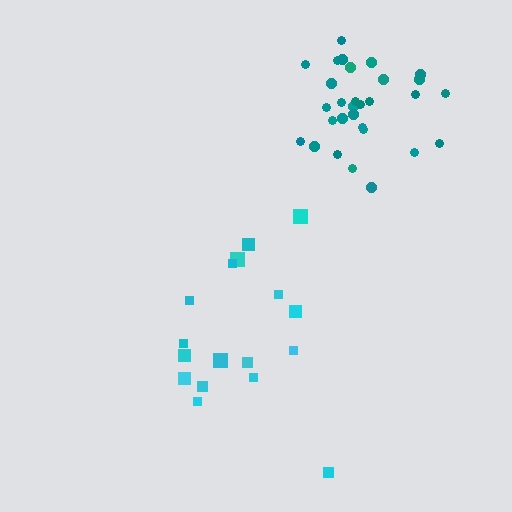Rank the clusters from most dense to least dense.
teal, cyan.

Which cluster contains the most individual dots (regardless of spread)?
Teal (30).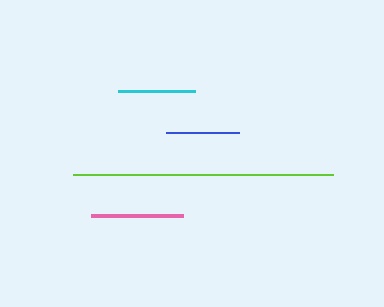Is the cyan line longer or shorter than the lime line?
The lime line is longer than the cyan line.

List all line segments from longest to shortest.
From longest to shortest: lime, pink, cyan, blue.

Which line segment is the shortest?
The blue line is the shortest at approximately 73 pixels.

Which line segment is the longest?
The lime line is the longest at approximately 260 pixels.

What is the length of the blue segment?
The blue segment is approximately 73 pixels long.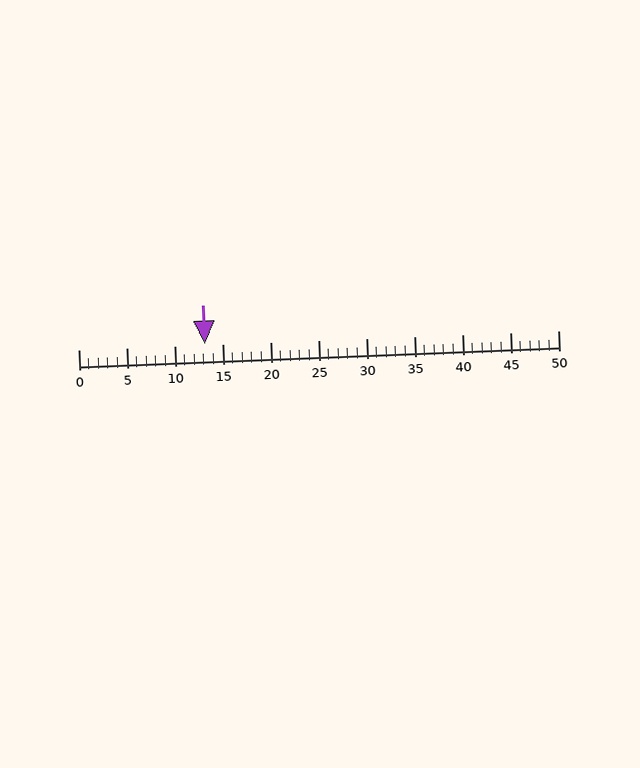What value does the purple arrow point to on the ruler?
The purple arrow points to approximately 13.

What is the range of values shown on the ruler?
The ruler shows values from 0 to 50.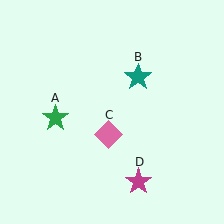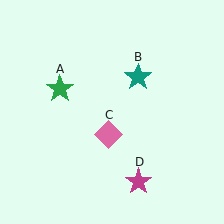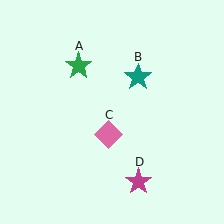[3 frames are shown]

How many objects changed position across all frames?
1 object changed position: green star (object A).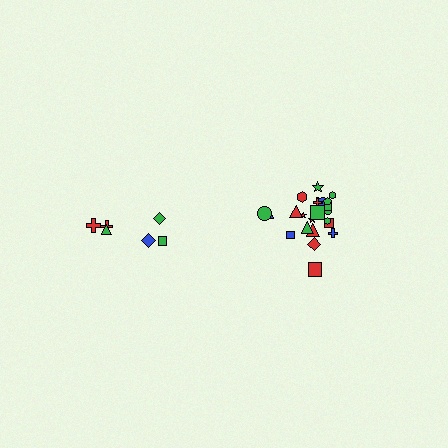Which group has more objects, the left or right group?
The right group.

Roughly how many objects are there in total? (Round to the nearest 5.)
Roughly 30 objects in total.